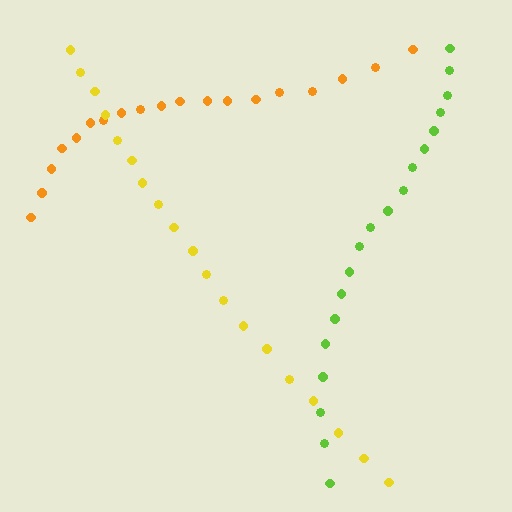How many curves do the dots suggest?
There are 3 distinct paths.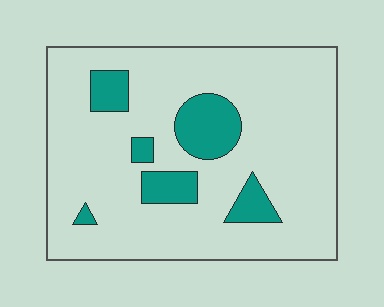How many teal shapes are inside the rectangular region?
6.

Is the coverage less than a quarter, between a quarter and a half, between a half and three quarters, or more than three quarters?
Less than a quarter.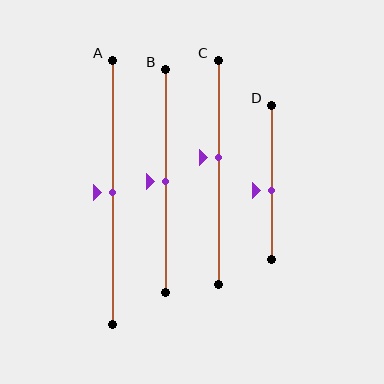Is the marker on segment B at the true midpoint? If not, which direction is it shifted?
Yes, the marker on segment B is at the true midpoint.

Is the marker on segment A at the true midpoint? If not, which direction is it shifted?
Yes, the marker on segment A is at the true midpoint.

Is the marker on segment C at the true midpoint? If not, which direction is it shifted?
No, the marker on segment C is shifted upward by about 7% of the segment length.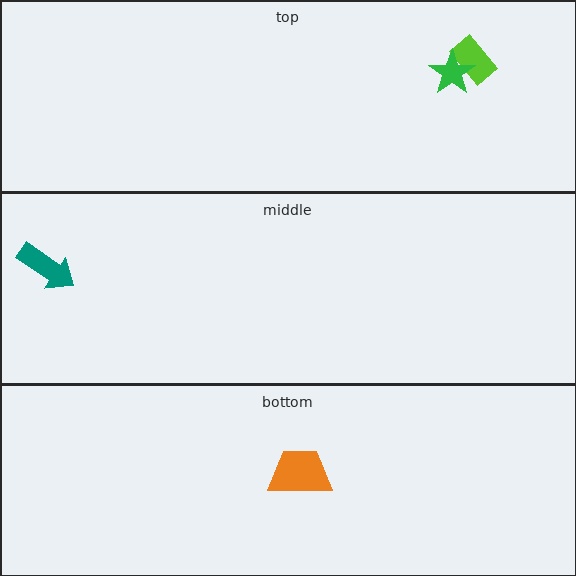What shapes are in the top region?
The lime rectangle, the green star.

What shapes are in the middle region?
The teal arrow.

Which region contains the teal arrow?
The middle region.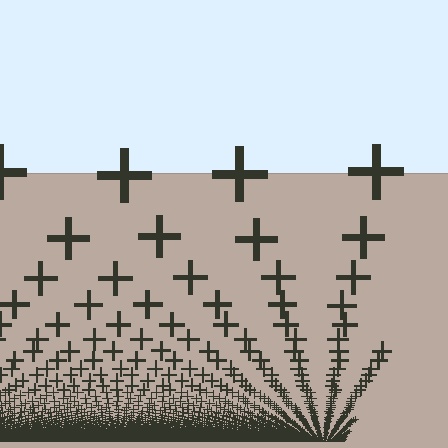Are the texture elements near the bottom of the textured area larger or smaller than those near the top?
Smaller. The gradient is inverted — elements near the bottom are smaller and denser.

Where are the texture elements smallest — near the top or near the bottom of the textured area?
Near the bottom.